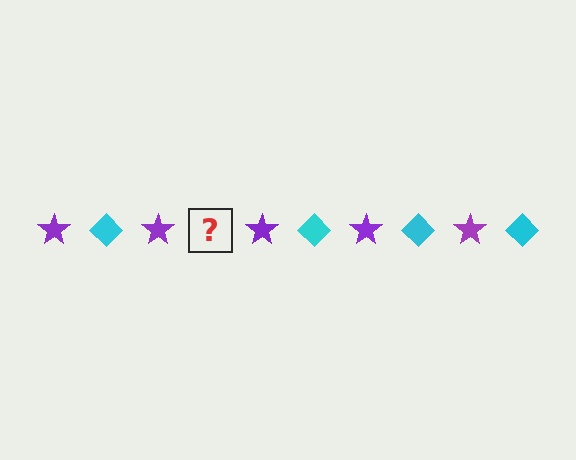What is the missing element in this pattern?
The missing element is a cyan diamond.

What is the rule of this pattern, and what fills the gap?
The rule is that the pattern alternates between purple star and cyan diamond. The gap should be filled with a cyan diamond.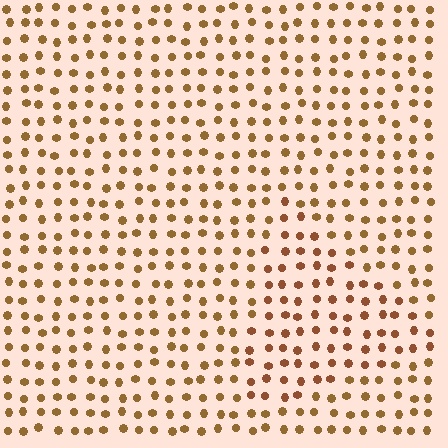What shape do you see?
I see a triangle.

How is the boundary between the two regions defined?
The boundary is defined purely by a slight shift in hue (about 17 degrees). Spacing, size, and orientation are identical on both sides.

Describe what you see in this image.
The image is filled with small brown elements in a uniform arrangement. A triangle-shaped region is visible where the elements are tinted to a slightly different hue, forming a subtle color boundary.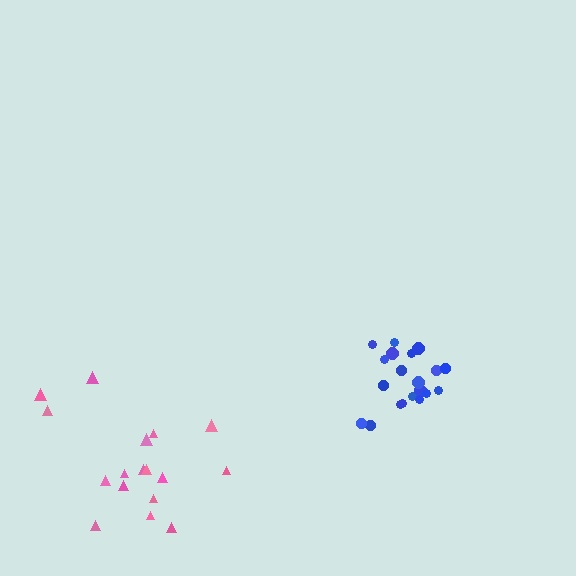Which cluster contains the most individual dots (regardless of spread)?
Blue (20).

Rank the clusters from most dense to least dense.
blue, pink.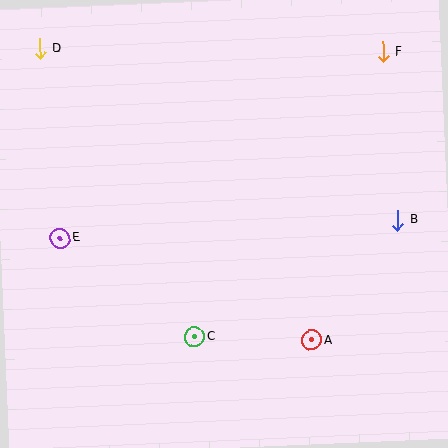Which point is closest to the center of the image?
Point C at (195, 336) is closest to the center.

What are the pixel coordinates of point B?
Point B is at (398, 220).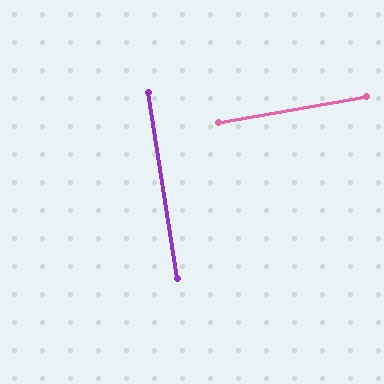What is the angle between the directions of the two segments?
Approximately 89 degrees.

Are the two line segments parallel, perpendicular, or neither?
Perpendicular — they meet at approximately 89°.